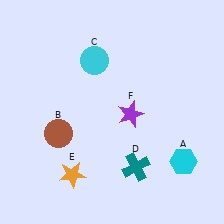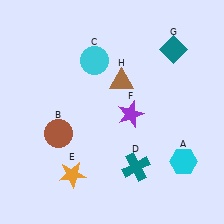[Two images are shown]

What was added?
A teal diamond (G), a brown triangle (H) were added in Image 2.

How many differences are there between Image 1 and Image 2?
There are 2 differences between the two images.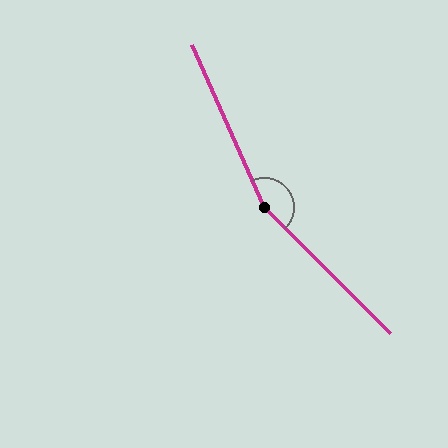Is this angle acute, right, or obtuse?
It is obtuse.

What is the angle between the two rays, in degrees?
Approximately 159 degrees.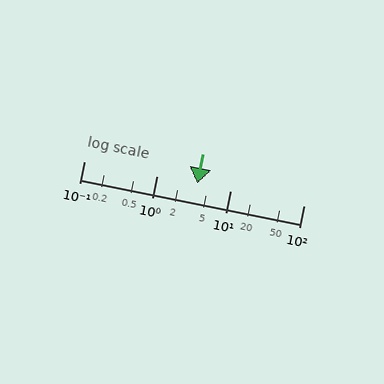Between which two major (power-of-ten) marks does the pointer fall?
The pointer is between 1 and 10.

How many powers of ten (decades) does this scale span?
The scale spans 3 decades, from 0.1 to 100.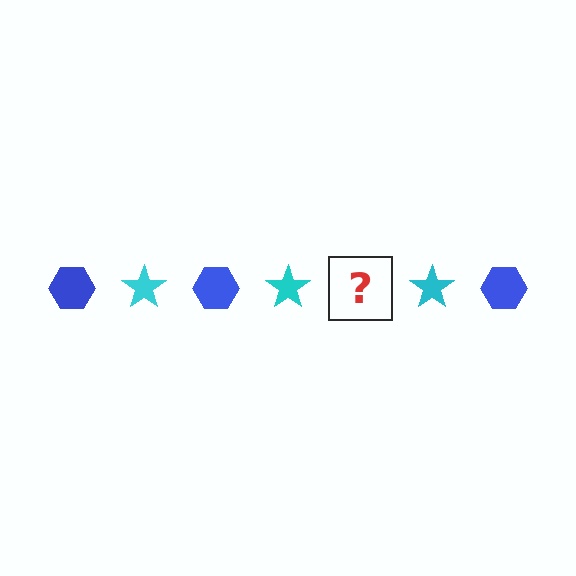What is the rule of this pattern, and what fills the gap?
The rule is that the pattern alternates between blue hexagon and cyan star. The gap should be filled with a blue hexagon.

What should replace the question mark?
The question mark should be replaced with a blue hexagon.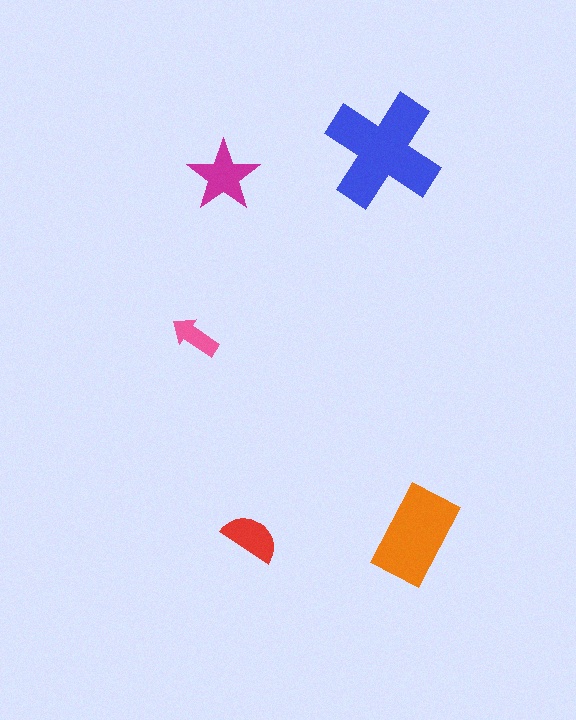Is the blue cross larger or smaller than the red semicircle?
Larger.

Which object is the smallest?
The pink arrow.